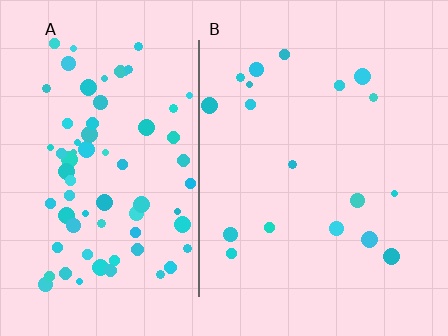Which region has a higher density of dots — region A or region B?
A (the left).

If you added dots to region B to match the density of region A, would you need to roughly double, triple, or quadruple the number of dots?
Approximately quadruple.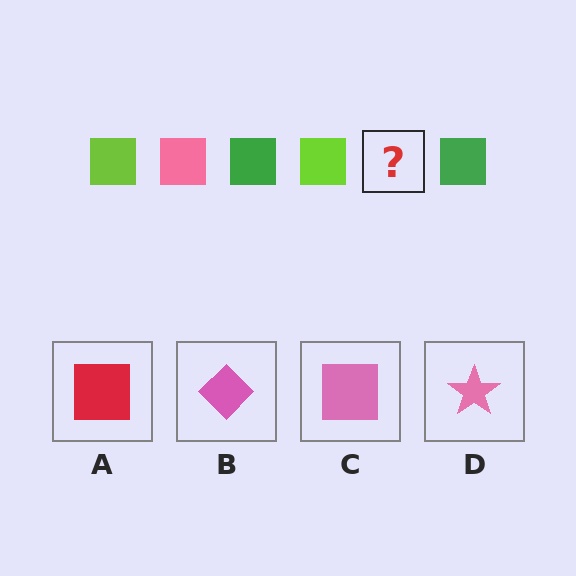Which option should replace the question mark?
Option C.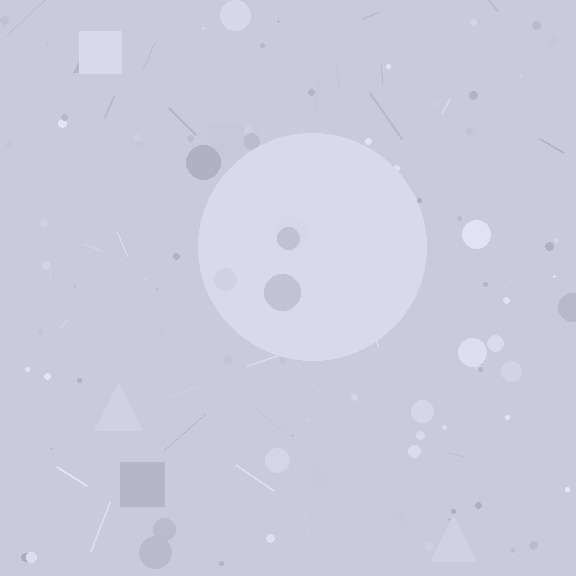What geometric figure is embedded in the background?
A circle is embedded in the background.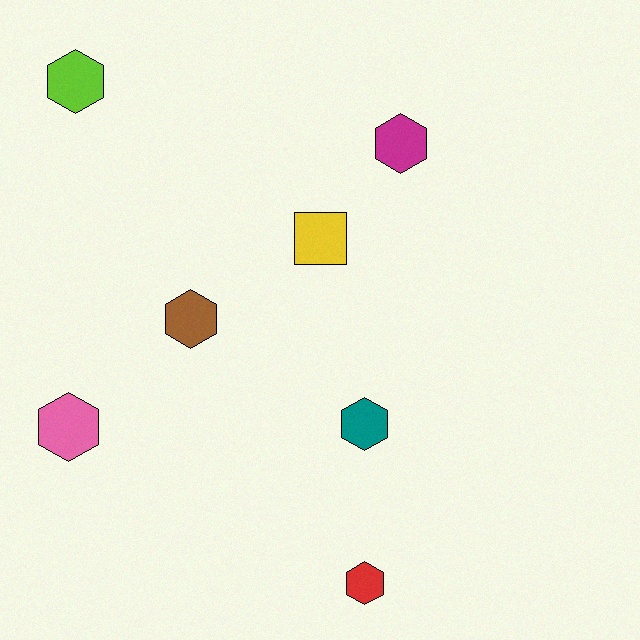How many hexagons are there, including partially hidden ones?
There are 6 hexagons.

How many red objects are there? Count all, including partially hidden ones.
There is 1 red object.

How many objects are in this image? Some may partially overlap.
There are 7 objects.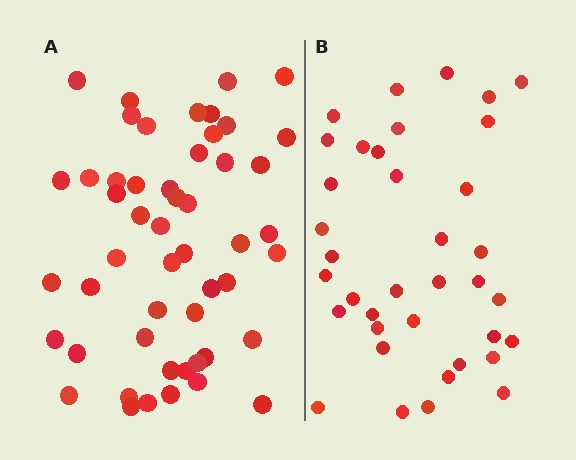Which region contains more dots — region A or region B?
Region A (the left region) has more dots.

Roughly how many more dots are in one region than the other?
Region A has approximately 15 more dots than region B.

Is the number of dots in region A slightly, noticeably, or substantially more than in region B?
Region A has noticeably more, but not dramatically so. The ratio is roughly 1.4 to 1.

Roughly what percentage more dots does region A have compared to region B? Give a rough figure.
About 40% more.